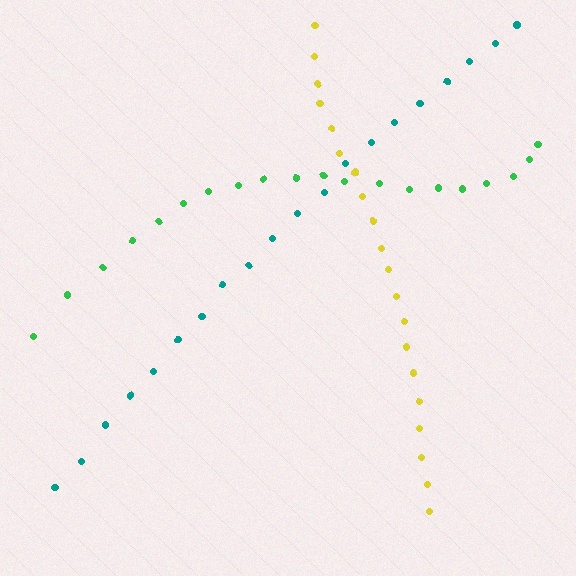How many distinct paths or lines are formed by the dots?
There are 3 distinct paths.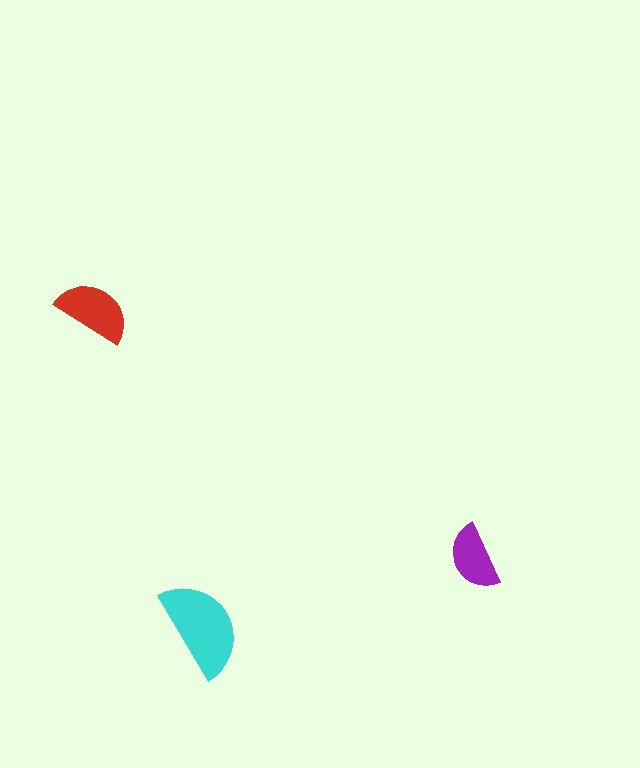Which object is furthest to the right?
The purple semicircle is rightmost.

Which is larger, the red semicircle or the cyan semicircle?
The cyan one.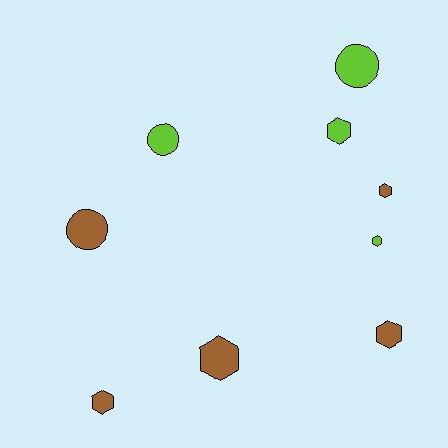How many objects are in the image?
There are 9 objects.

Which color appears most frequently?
Brown, with 5 objects.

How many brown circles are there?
There is 1 brown circle.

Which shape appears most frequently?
Hexagon, with 6 objects.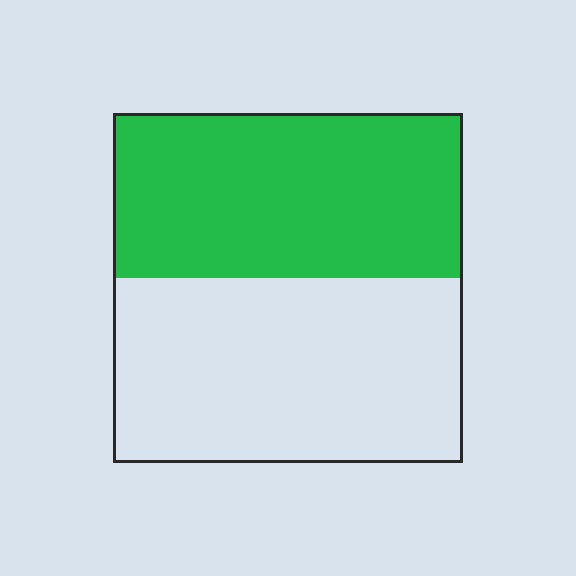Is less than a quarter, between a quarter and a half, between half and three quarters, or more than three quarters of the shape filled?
Between a quarter and a half.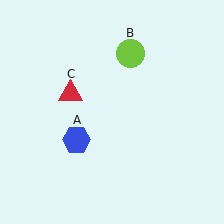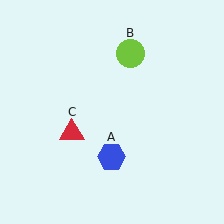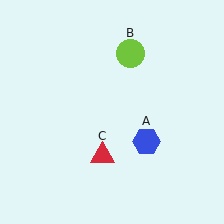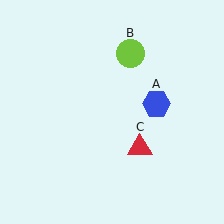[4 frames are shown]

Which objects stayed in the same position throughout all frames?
Lime circle (object B) remained stationary.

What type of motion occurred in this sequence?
The blue hexagon (object A), red triangle (object C) rotated counterclockwise around the center of the scene.